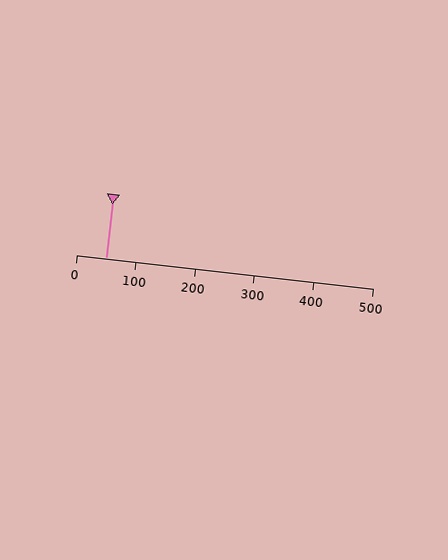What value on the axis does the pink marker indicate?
The marker indicates approximately 50.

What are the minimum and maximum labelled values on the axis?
The axis runs from 0 to 500.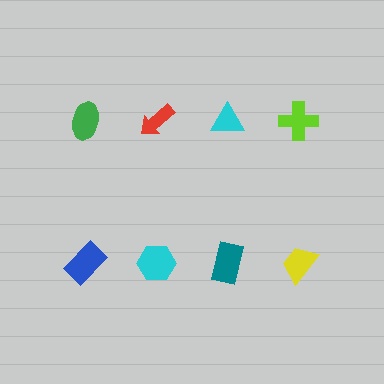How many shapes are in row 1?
4 shapes.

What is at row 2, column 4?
A yellow trapezoid.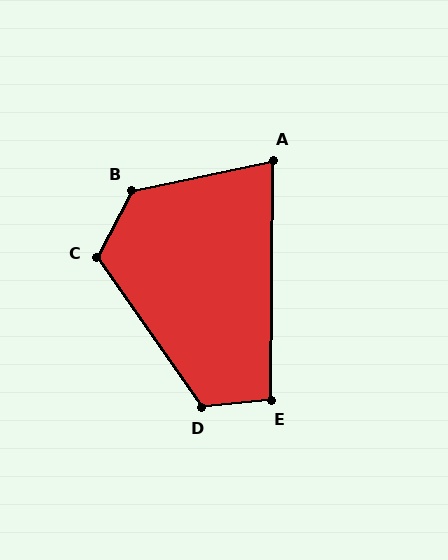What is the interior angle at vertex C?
Approximately 118 degrees (obtuse).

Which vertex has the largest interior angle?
B, at approximately 129 degrees.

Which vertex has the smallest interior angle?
A, at approximately 78 degrees.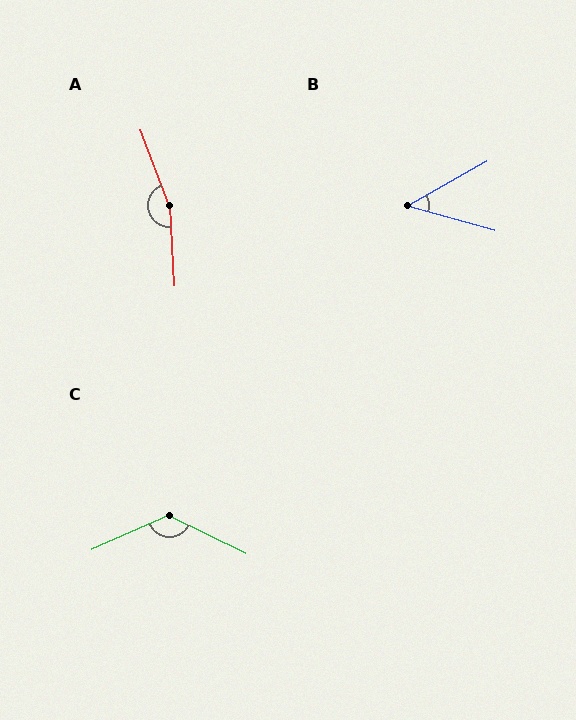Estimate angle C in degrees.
Approximately 130 degrees.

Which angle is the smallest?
B, at approximately 45 degrees.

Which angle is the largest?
A, at approximately 163 degrees.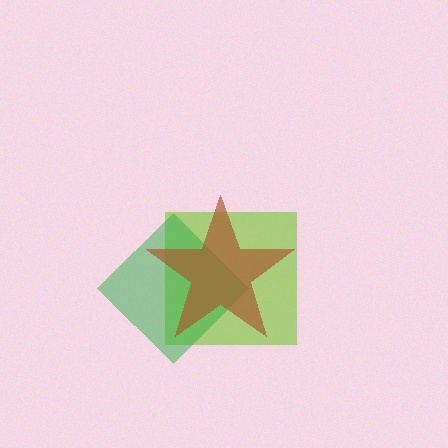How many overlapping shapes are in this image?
There are 3 overlapping shapes in the image.